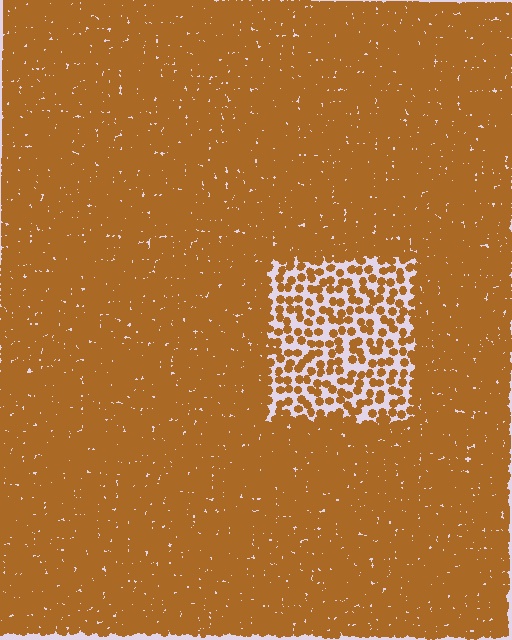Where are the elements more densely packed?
The elements are more densely packed outside the rectangle boundary.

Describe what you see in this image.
The image contains small brown elements arranged at two different densities. A rectangle-shaped region is visible where the elements are less densely packed than the surrounding area.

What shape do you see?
I see a rectangle.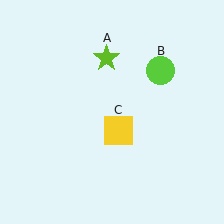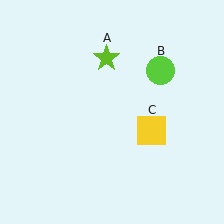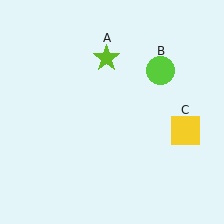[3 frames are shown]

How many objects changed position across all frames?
1 object changed position: yellow square (object C).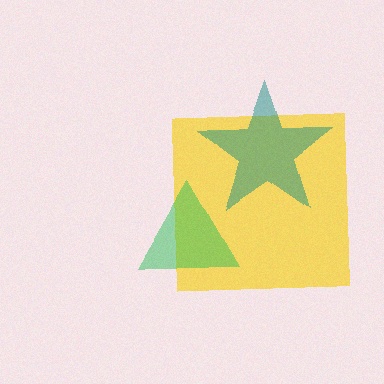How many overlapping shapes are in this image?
There are 3 overlapping shapes in the image.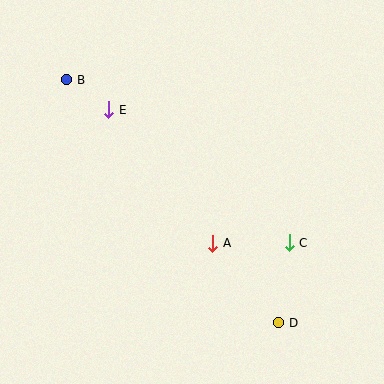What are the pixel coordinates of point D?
Point D is at (279, 323).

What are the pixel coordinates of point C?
Point C is at (289, 243).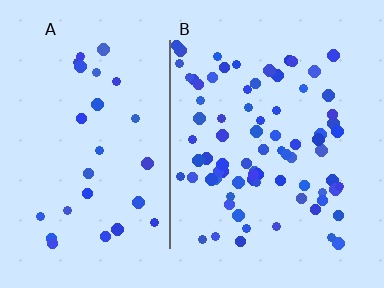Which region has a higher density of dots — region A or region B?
B (the right).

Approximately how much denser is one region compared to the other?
Approximately 2.7× — region B over region A.